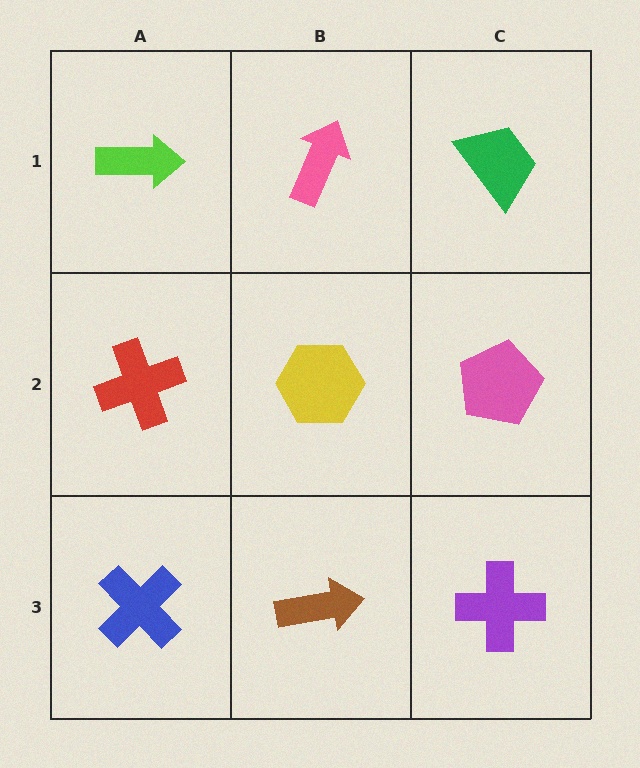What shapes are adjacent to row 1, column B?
A yellow hexagon (row 2, column B), a lime arrow (row 1, column A), a green trapezoid (row 1, column C).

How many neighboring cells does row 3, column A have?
2.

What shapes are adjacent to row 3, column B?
A yellow hexagon (row 2, column B), a blue cross (row 3, column A), a purple cross (row 3, column C).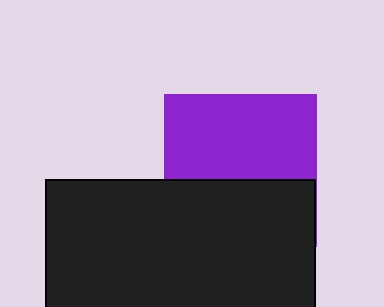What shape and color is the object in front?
The object in front is a black rectangle.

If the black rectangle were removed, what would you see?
You would see the complete purple square.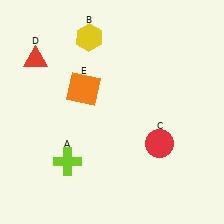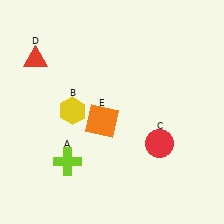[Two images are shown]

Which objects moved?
The objects that moved are: the yellow hexagon (B), the orange square (E).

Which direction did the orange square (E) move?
The orange square (E) moved down.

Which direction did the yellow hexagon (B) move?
The yellow hexagon (B) moved down.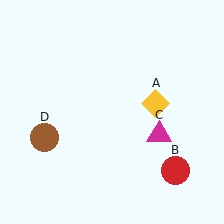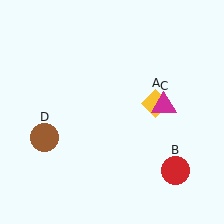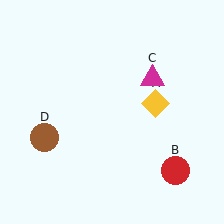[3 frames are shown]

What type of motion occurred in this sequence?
The magenta triangle (object C) rotated counterclockwise around the center of the scene.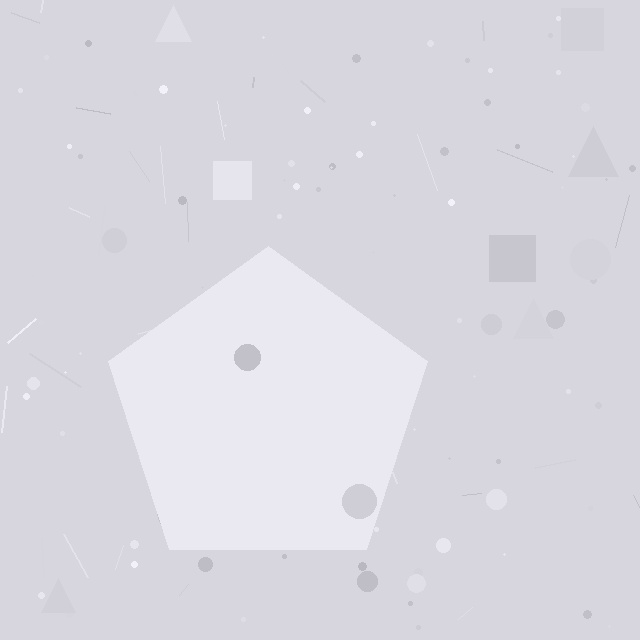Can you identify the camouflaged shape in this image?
The camouflaged shape is a pentagon.